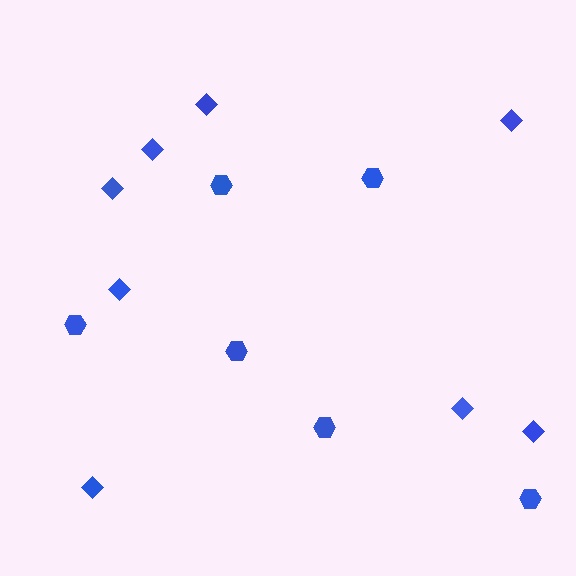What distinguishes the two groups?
There are 2 groups: one group of diamonds (8) and one group of hexagons (6).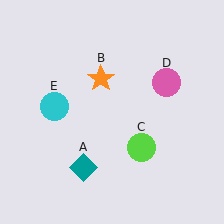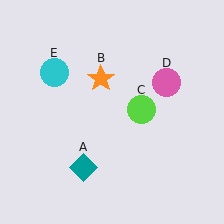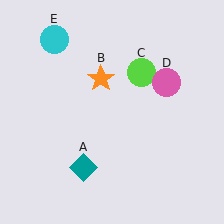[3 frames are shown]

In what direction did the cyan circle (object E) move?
The cyan circle (object E) moved up.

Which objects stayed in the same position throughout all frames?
Teal diamond (object A) and orange star (object B) and pink circle (object D) remained stationary.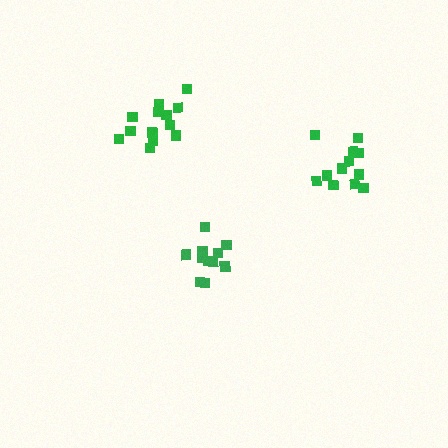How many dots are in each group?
Group 1: 11 dots, Group 2: 14 dots, Group 3: 12 dots (37 total).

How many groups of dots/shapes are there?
There are 3 groups.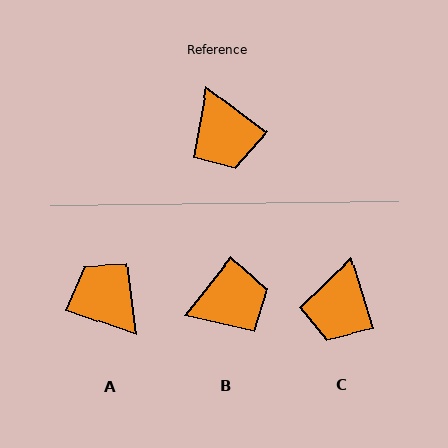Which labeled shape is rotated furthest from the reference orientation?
A, about 162 degrees away.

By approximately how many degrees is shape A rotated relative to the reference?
Approximately 162 degrees clockwise.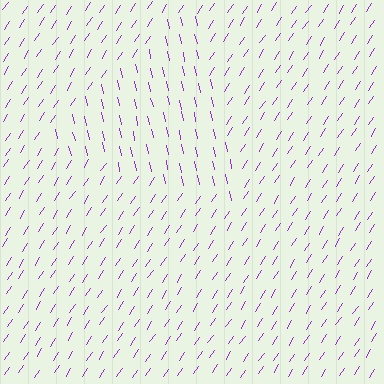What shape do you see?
I see a triangle.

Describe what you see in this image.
The image is filled with small purple line segments. A triangle region in the image has lines oriented differently from the surrounding lines, creating a visible texture boundary.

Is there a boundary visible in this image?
Yes, there is a texture boundary formed by a change in line orientation.